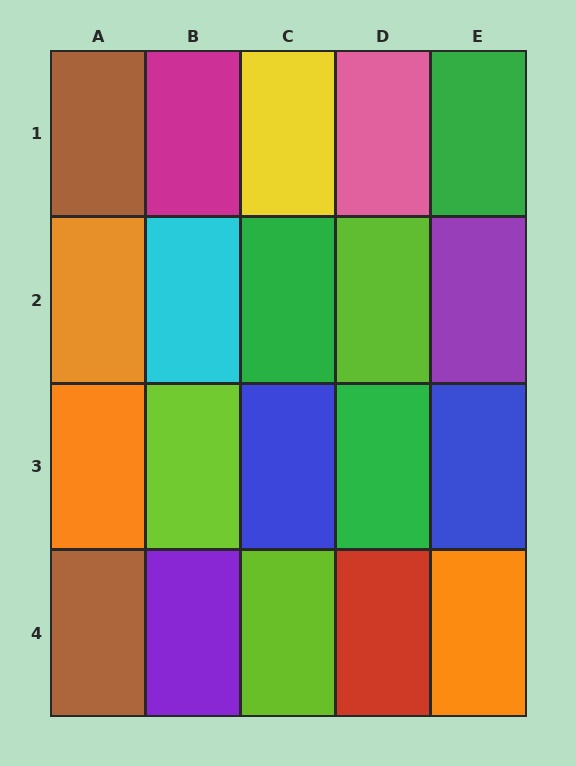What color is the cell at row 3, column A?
Orange.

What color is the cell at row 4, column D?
Red.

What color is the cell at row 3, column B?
Lime.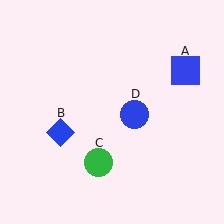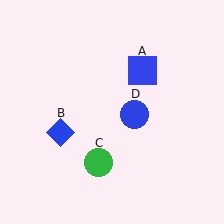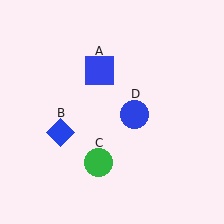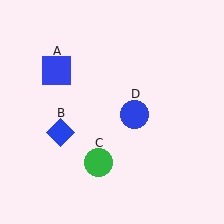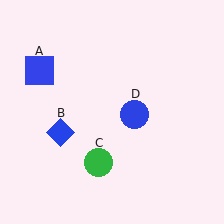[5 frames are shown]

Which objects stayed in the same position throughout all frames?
Blue diamond (object B) and green circle (object C) and blue circle (object D) remained stationary.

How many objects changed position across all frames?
1 object changed position: blue square (object A).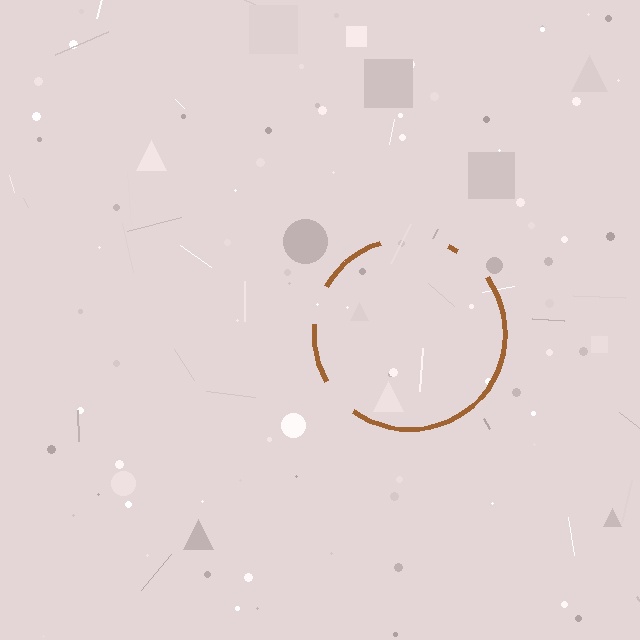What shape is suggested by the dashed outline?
The dashed outline suggests a circle.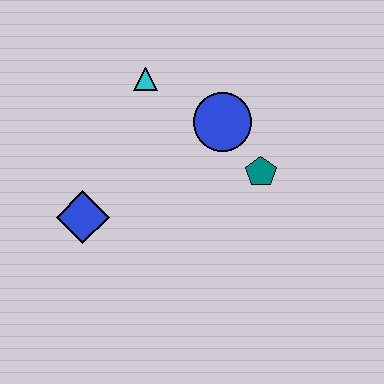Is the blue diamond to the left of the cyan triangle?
Yes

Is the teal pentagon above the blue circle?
No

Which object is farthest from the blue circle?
The blue diamond is farthest from the blue circle.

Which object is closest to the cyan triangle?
The blue circle is closest to the cyan triangle.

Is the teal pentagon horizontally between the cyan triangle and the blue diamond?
No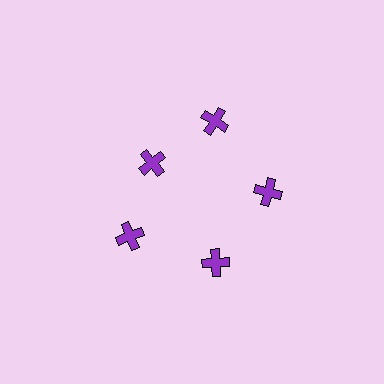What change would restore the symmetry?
The symmetry would be restored by moving it outward, back onto the ring so that all 5 crosses sit at equal angles and equal distance from the center.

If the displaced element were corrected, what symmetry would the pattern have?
It would have 5-fold rotational symmetry — the pattern would map onto itself every 72 degrees.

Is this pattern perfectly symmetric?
No. The 5 purple crosses are arranged in a ring, but one element near the 10 o'clock position is pulled inward toward the center, breaking the 5-fold rotational symmetry.